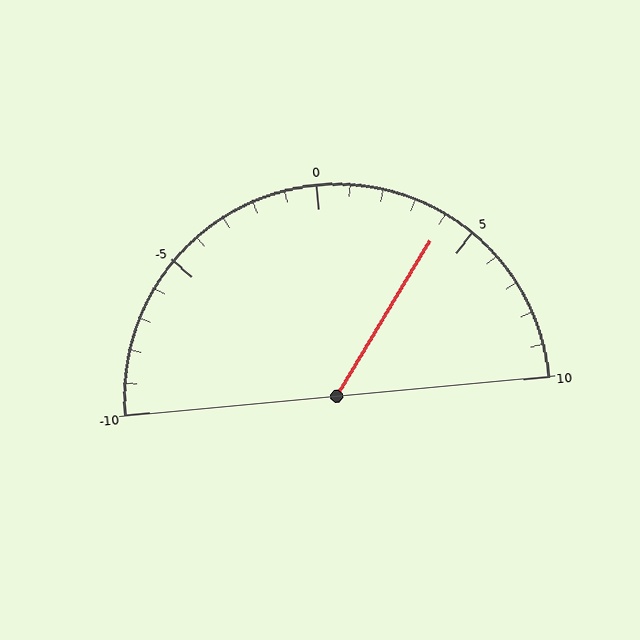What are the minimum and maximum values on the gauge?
The gauge ranges from -10 to 10.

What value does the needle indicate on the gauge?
The needle indicates approximately 4.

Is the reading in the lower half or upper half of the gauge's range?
The reading is in the upper half of the range (-10 to 10).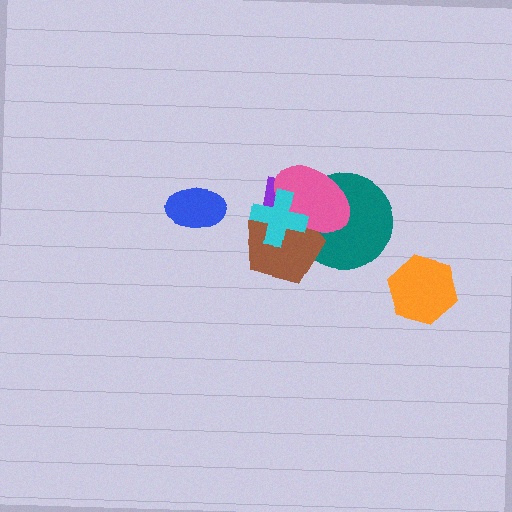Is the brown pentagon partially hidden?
Yes, it is partially covered by another shape.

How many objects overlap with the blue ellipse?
0 objects overlap with the blue ellipse.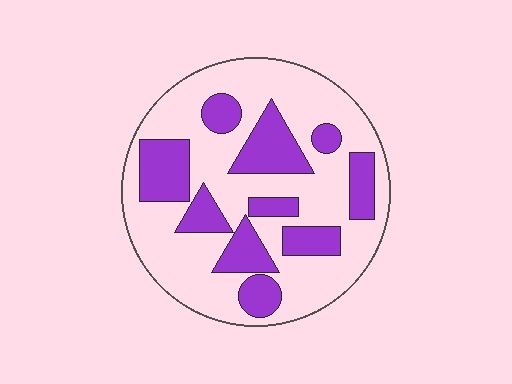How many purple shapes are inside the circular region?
10.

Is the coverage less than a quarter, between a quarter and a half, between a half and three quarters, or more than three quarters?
Between a quarter and a half.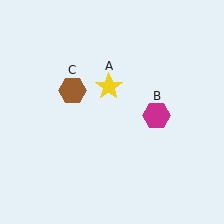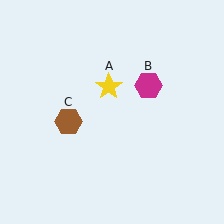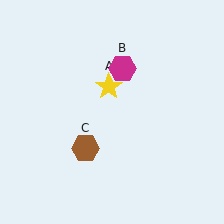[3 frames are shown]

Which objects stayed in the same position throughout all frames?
Yellow star (object A) remained stationary.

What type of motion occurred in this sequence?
The magenta hexagon (object B), brown hexagon (object C) rotated counterclockwise around the center of the scene.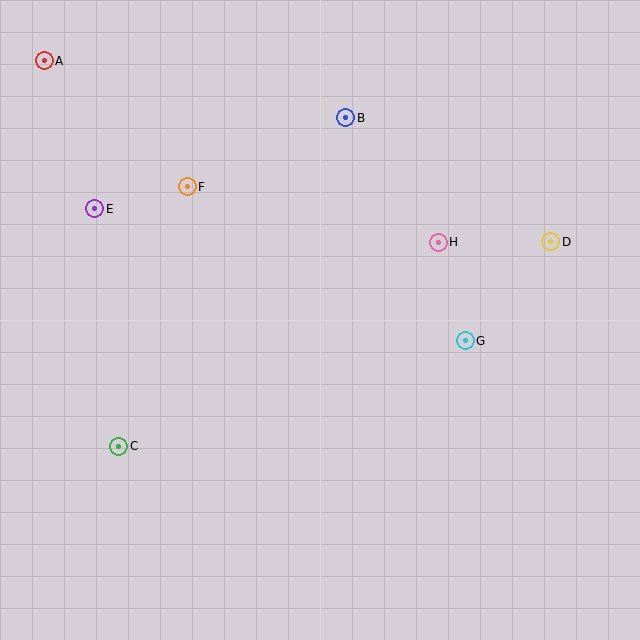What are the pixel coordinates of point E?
Point E is at (95, 209).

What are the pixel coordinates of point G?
Point G is at (465, 341).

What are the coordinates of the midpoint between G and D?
The midpoint between G and D is at (508, 291).